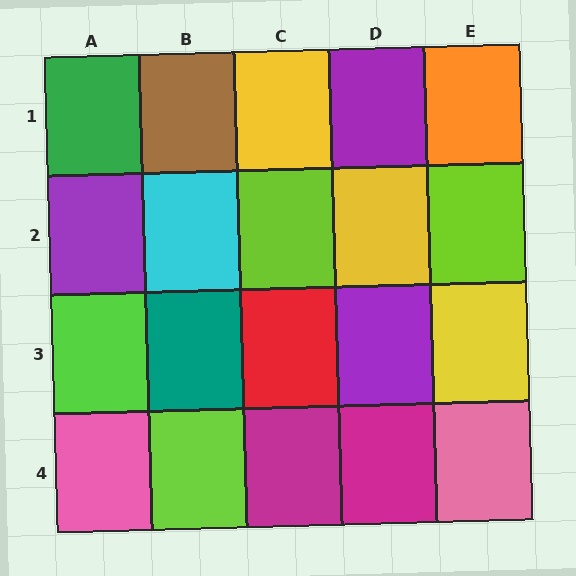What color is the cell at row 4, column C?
Magenta.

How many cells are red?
1 cell is red.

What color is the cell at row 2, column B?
Cyan.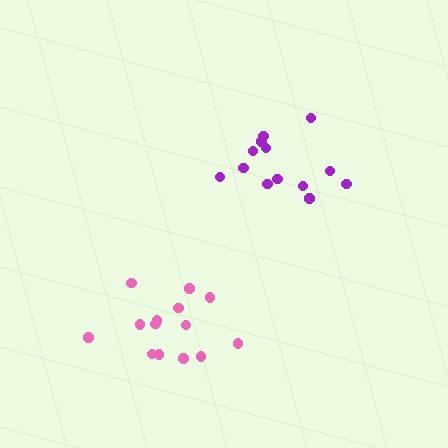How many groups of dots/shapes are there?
There are 2 groups.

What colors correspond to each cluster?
The clusters are colored: pink, purple.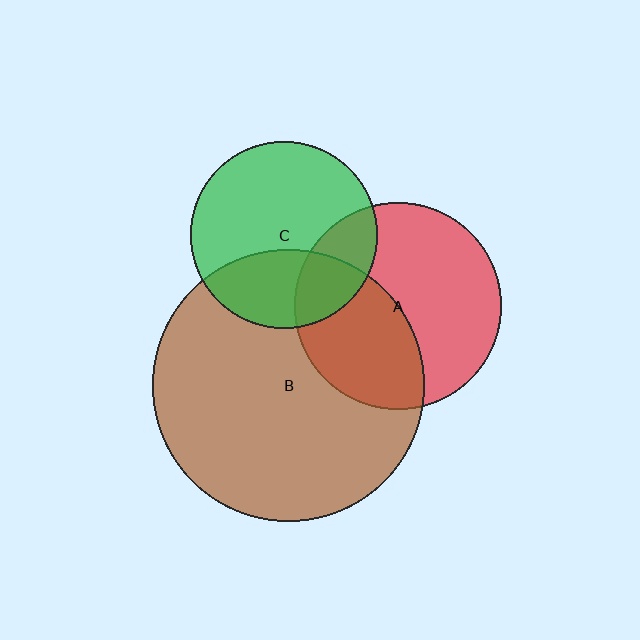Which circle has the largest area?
Circle B (brown).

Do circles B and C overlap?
Yes.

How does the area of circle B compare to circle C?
Approximately 2.1 times.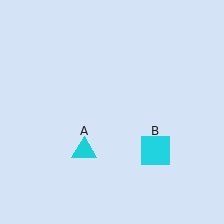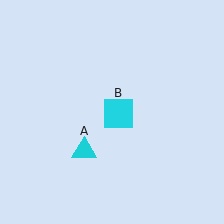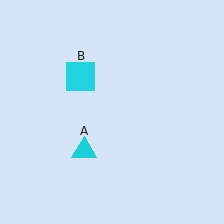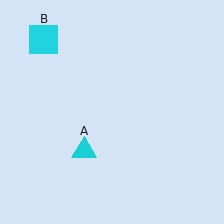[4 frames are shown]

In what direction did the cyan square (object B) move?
The cyan square (object B) moved up and to the left.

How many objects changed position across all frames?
1 object changed position: cyan square (object B).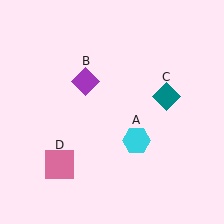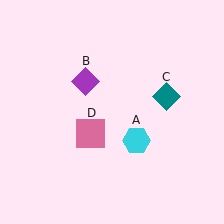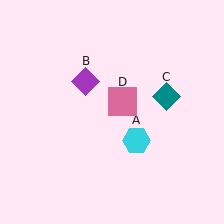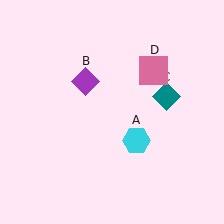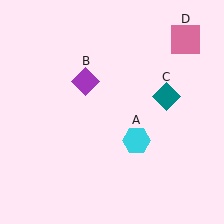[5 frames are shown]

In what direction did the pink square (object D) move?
The pink square (object D) moved up and to the right.